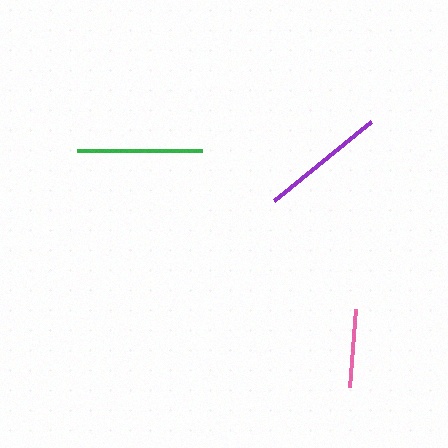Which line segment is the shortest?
The pink line is the shortest at approximately 78 pixels.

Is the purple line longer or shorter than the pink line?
The purple line is longer than the pink line.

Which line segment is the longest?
The purple line is the longest at approximately 125 pixels.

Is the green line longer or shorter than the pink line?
The green line is longer than the pink line.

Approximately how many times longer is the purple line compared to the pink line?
The purple line is approximately 1.6 times the length of the pink line.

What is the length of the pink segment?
The pink segment is approximately 78 pixels long.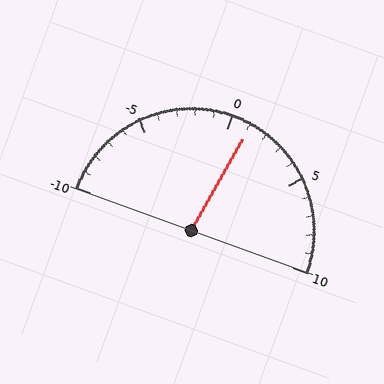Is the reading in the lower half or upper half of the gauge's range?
The reading is in the upper half of the range (-10 to 10).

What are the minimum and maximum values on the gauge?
The gauge ranges from -10 to 10.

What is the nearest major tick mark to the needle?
The nearest major tick mark is 0.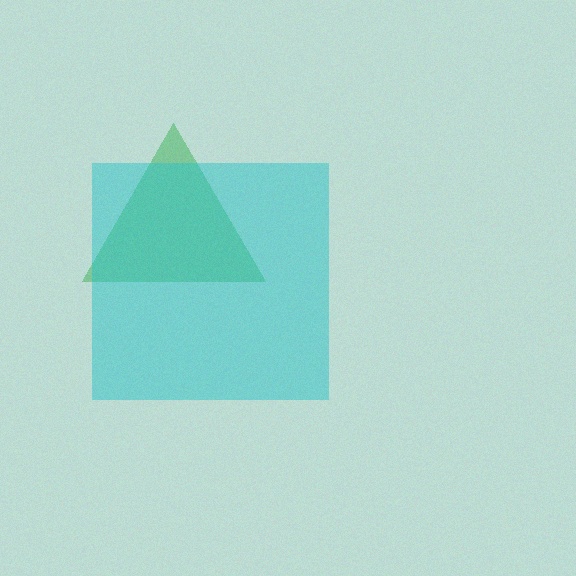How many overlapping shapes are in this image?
There are 2 overlapping shapes in the image.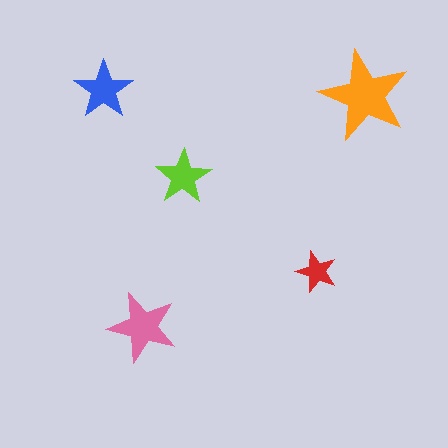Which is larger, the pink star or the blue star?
The pink one.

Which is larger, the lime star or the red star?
The lime one.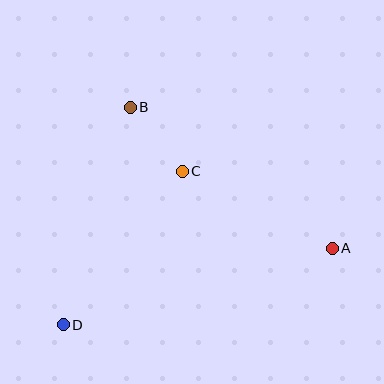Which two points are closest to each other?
Points B and C are closest to each other.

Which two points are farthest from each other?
Points A and D are farthest from each other.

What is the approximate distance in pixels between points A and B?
The distance between A and B is approximately 246 pixels.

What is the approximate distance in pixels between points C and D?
The distance between C and D is approximately 194 pixels.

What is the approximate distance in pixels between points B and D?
The distance between B and D is approximately 228 pixels.